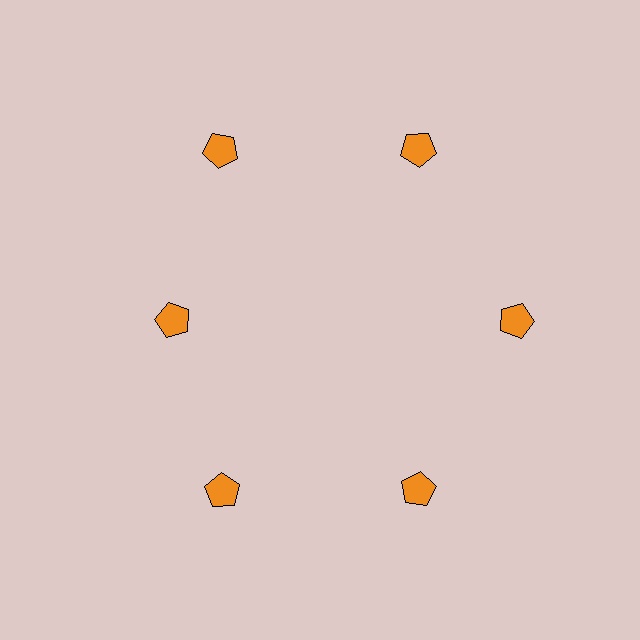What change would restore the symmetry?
The symmetry would be restored by moving it outward, back onto the ring so that all 6 pentagons sit at equal angles and equal distance from the center.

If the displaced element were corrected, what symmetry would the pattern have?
It would have 6-fold rotational symmetry — the pattern would map onto itself every 60 degrees.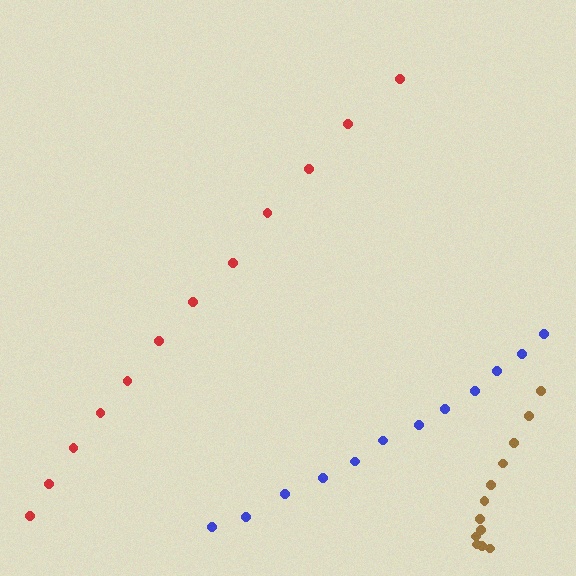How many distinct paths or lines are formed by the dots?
There are 3 distinct paths.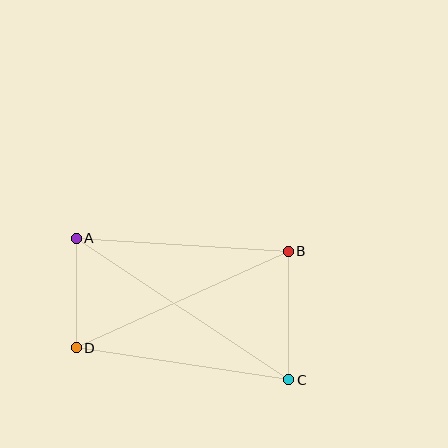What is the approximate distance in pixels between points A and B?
The distance between A and B is approximately 212 pixels.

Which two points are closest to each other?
Points A and D are closest to each other.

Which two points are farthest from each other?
Points A and C are farthest from each other.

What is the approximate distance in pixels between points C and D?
The distance between C and D is approximately 215 pixels.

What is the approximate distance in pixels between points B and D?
The distance between B and D is approximately 233 pixels.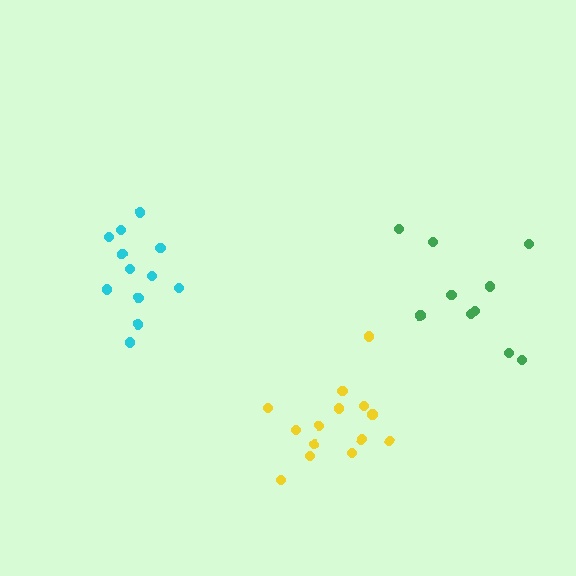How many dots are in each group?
Group 1: 14 dots, Group 2: 12 dots, Group 3: 10 dots (36 total).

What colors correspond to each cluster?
The clusters are colored: yellow, cyan, green.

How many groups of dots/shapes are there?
There are 3 groups.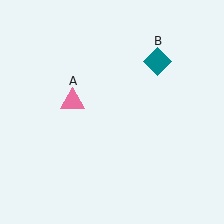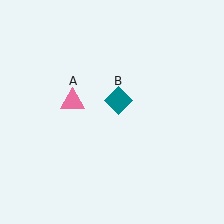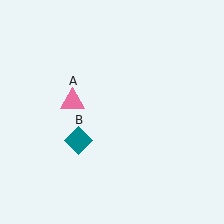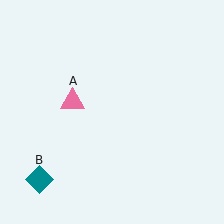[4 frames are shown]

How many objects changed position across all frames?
1 object changed position: teal diamond (object B).